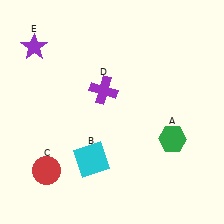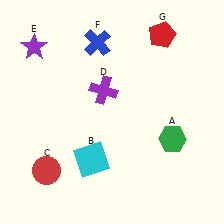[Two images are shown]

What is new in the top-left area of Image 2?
A blue cross (F) was added in the top-left area of Image 2.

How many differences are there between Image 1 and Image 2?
There are 2 differences between the two images.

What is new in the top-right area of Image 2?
A red pentagon (G) was added in the top-right area of Image 2.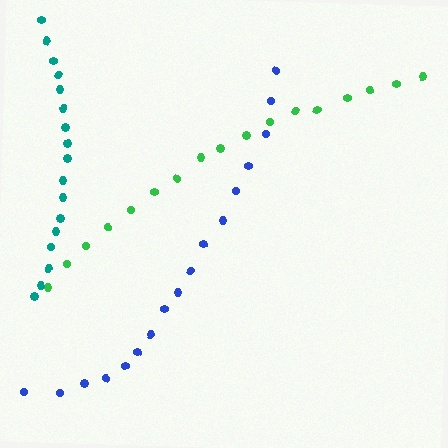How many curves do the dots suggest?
There are 3 distinct paths.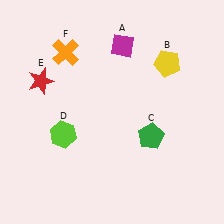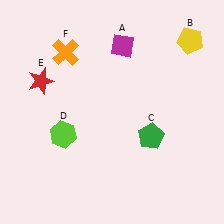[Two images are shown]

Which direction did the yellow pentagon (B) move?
The yellow pentagon (B) moved right.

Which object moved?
The yellow pentagon (B) moved right.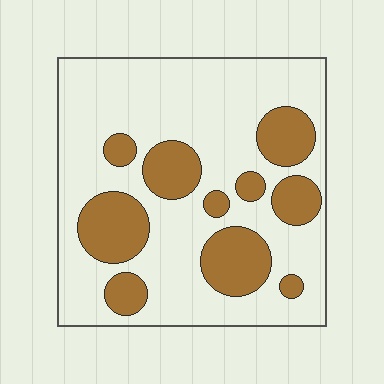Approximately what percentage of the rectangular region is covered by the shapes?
Approximately 30%.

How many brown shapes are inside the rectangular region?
10.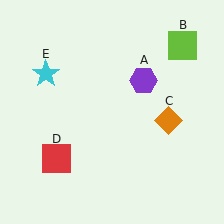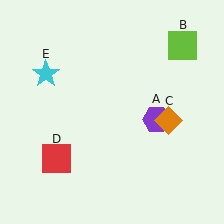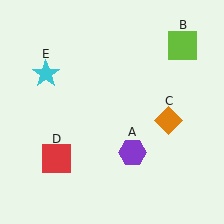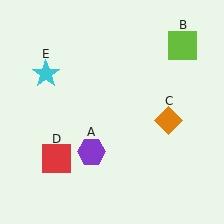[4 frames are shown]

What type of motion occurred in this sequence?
The purple hexagon (object A) rotated clockwise around the center of the scene.